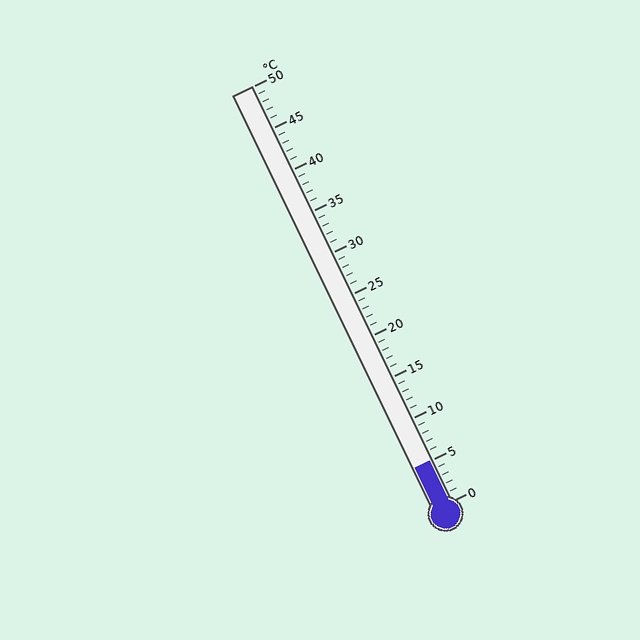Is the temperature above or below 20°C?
The temperature is below 20°C.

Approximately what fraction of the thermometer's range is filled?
The thermometer is filled to approximately 10% of its range.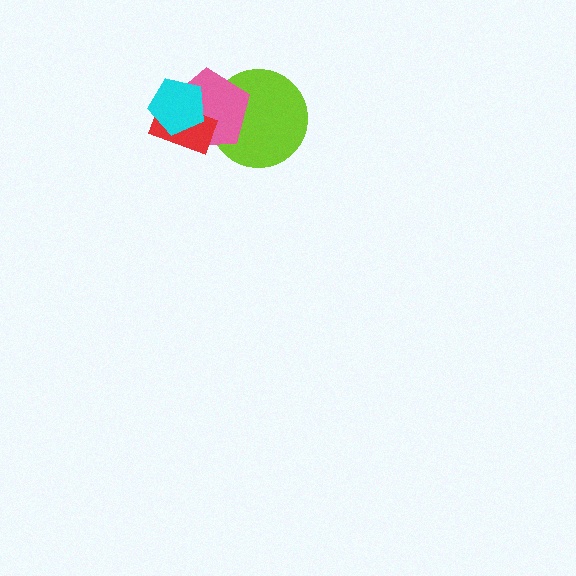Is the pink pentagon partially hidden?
Yes, it is partially covered by another shape.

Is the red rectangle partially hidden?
Yes, it is partially covered by another shape.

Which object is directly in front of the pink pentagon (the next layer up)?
The red rectangle is directly in front of the pink pentagon.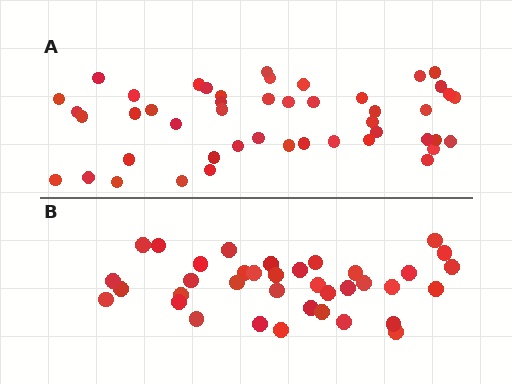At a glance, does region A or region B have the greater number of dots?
Region A (the top region) has more dots.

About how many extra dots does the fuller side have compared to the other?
Region A has roughly 10 or so more dots than region B.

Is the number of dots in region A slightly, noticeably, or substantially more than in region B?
Region A has noticeably more, but not dramatically so. The ratio is roughly 1.3 to 1.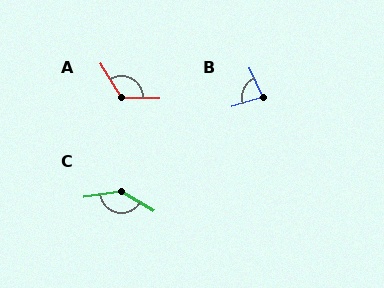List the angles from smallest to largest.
B (83°), A (122°), C (140°).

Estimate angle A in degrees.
Approximately 122 degrees.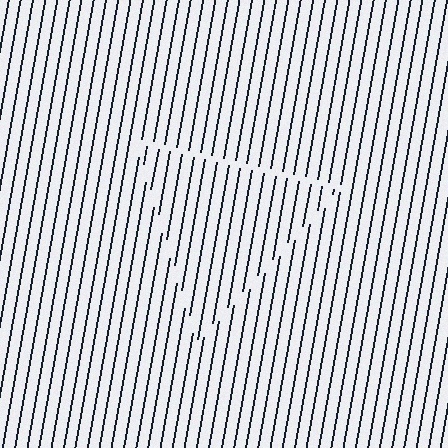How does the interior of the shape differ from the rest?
The interior of the shape contains the same grating, shifted by half a period — the contour is defined by the phase discontinuity where line-ends from the inner and outer gratings abut.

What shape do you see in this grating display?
An illusory triangle. The interior of the shape contains the same grating, shifted by half a period — the contour is defined by the phase discontinuity where line-ends from the inner and outer gratings abut.